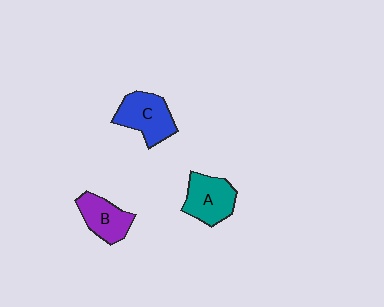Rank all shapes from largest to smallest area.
From largest to smallest: C (blue), A (teal), B (purple).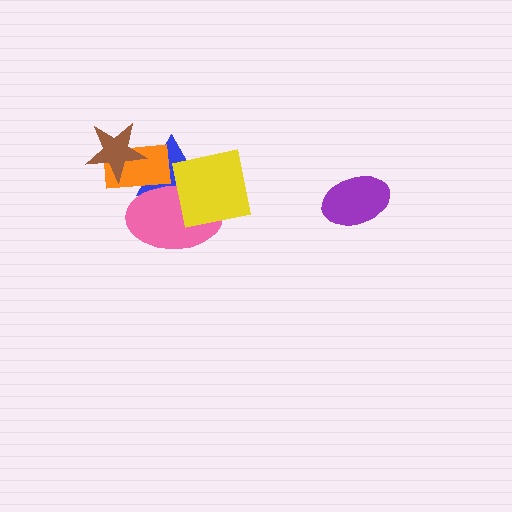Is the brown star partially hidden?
No, no other shape covers it.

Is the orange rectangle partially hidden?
Yes, it is partially covered by another shape.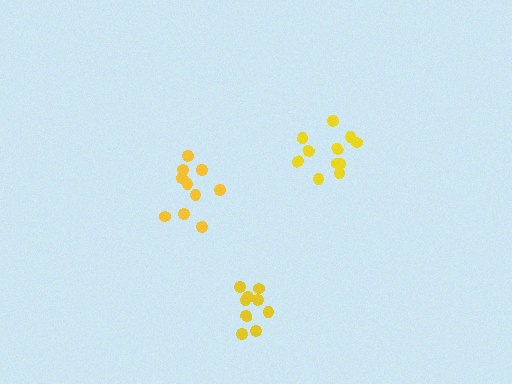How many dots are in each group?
Group 1: 11 dots, Group 2: 10 dots, Group 3: 9 dots (30 total).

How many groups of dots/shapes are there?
There are 3 groups.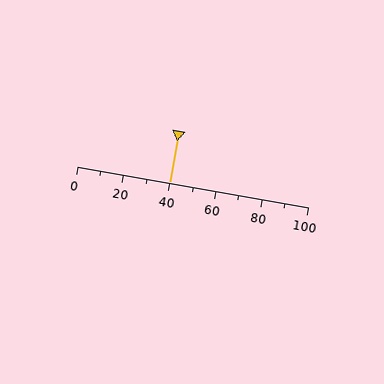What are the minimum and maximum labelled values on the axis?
The axis runs from 0 to 100.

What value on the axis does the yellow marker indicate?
The marker indicates approximately 40.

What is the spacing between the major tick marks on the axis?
The major ticks are spaced 20 apart.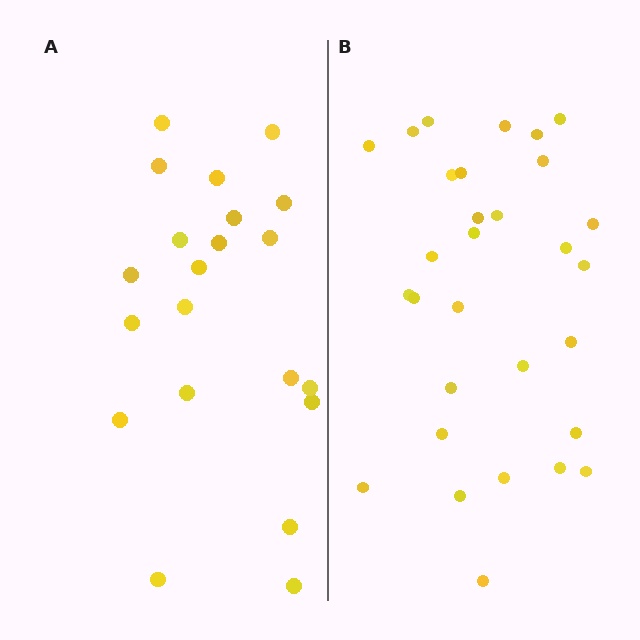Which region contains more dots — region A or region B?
Region B (the right region) has more dots.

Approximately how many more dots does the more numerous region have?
Region B has roughly 8 or so more dots than region A.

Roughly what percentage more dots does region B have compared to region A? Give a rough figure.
About 45% more.